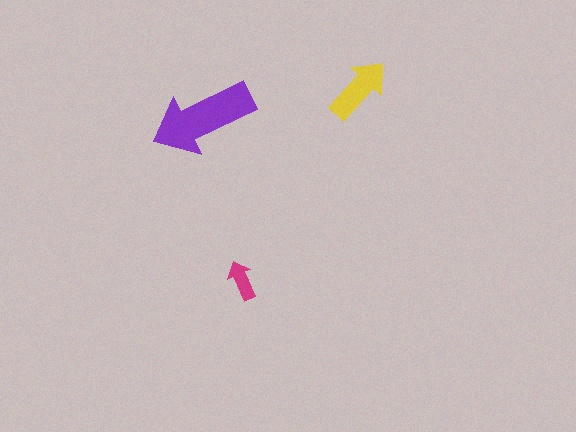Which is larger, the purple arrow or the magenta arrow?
The purple one.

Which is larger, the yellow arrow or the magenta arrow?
The yellow one.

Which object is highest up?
The yellow arrow is topmost.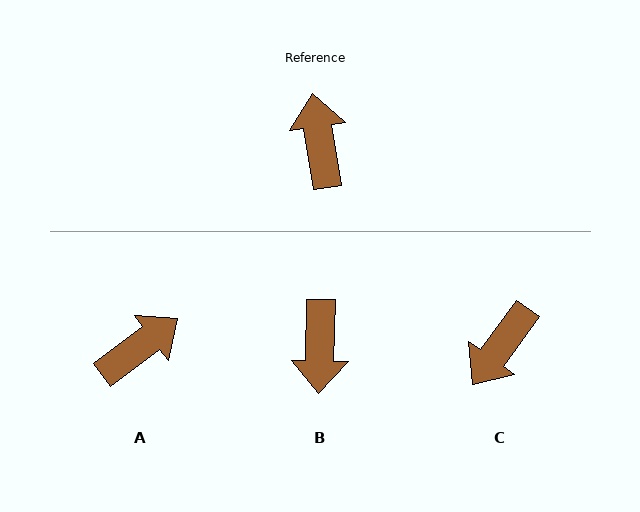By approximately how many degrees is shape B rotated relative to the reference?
Approximately 170 degrees counter-clockwise.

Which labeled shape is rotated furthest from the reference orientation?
B, about 170 degrees away.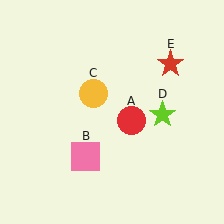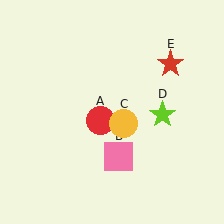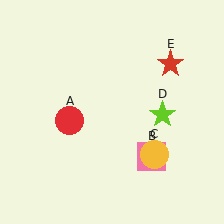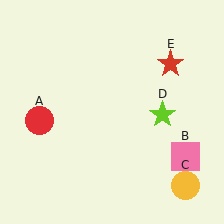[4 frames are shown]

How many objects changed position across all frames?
3 objects changed position: red circle (object A), pink square (object B), yellow circle (object C).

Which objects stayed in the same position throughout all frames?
Lime star (object D) and red star (object E) remained stationary.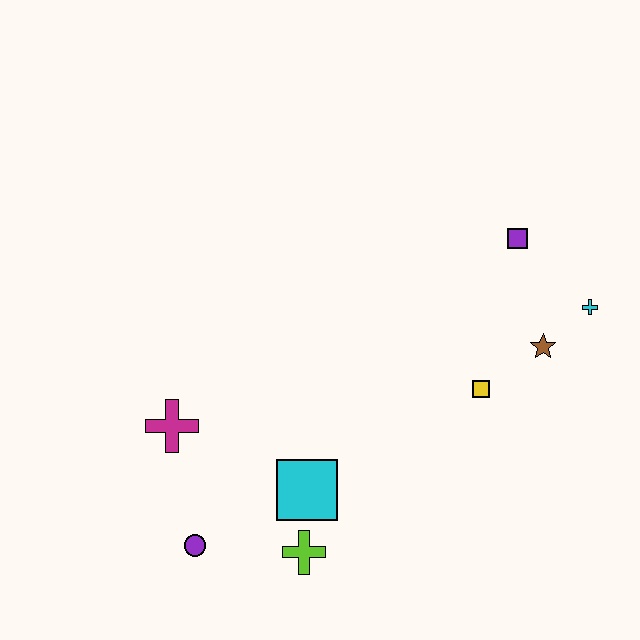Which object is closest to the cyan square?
The lime cross is closest to the cyan square.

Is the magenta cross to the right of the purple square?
No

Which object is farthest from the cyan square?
The cyan cross is farthest from the cyan square.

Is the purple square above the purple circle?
Yes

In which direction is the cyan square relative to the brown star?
The cyan square is to the left of the brown star.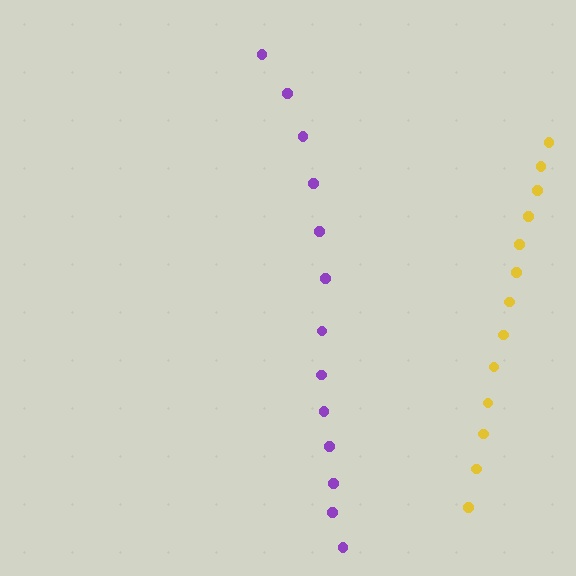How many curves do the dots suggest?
There are 2 distinct paths.